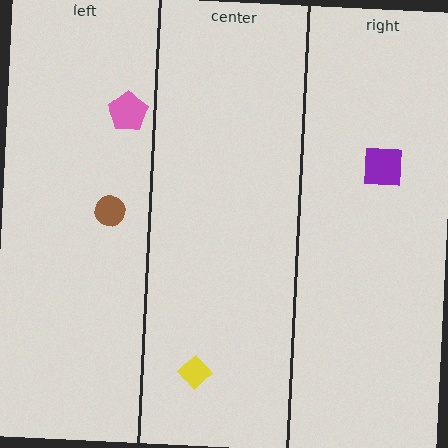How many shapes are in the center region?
1.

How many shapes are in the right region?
1.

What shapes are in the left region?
The brown circle, the pink pentagon.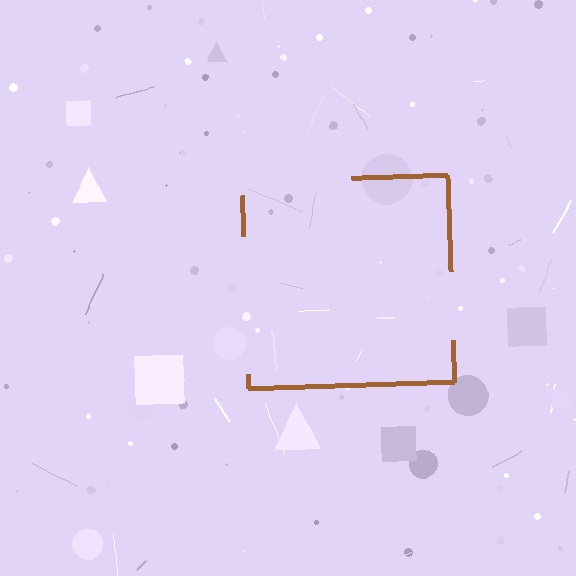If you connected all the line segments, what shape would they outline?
They would outline a square.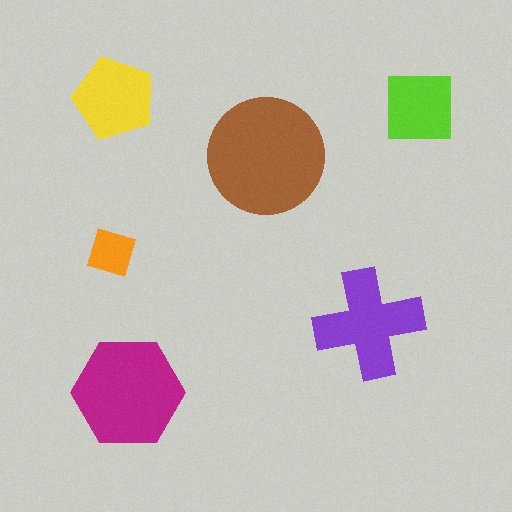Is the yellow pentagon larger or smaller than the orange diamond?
Larger.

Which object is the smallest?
The orange diamond.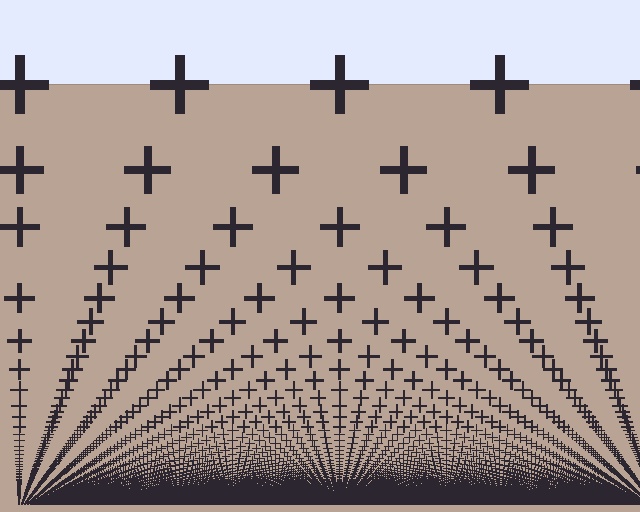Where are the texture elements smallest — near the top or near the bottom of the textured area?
Near the bottom.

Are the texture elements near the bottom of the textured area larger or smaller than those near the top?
Smaller. The gradient is inverted — elements near the bottom are smaller and denser.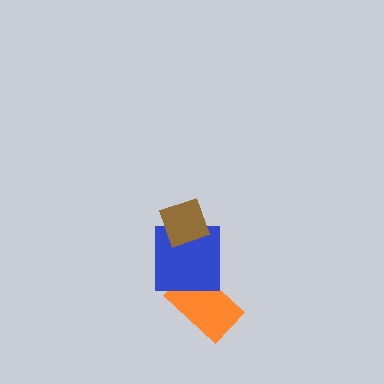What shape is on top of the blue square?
The brown diamond is on top of the blue square.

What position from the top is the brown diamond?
The brown diamond is 1st from the top.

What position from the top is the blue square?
The blue square is 2nd from the top.